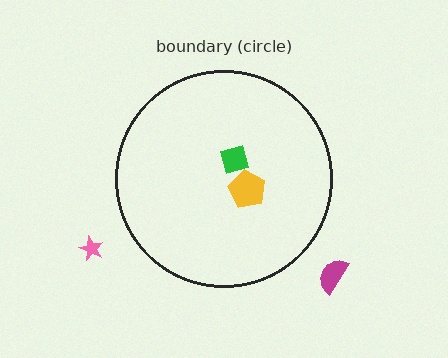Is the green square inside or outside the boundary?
Inside.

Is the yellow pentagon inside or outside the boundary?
Inside.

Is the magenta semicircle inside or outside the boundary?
Outside.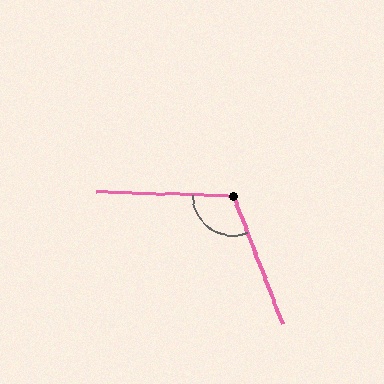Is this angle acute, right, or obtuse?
It is obtuse.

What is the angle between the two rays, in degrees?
Approximately 113 degrees.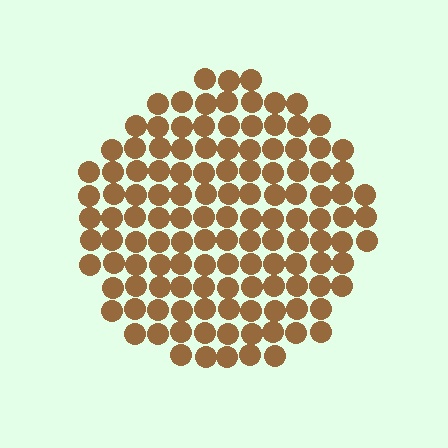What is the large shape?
The large shape is a circle.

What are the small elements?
The small elements are circles.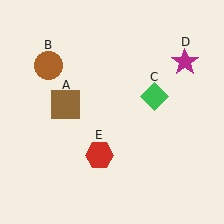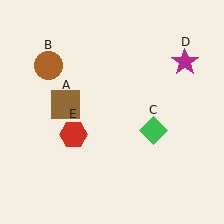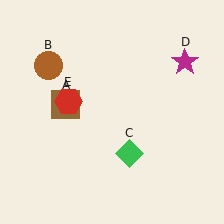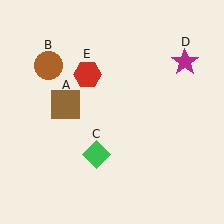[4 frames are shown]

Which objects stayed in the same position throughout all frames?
Brown square (object A) and brown circle (object B) and magenta star (object D) remained stationary.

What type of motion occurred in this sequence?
The green diamond (object C), red hexagon (object E) rotated clockwise around the center of the scene.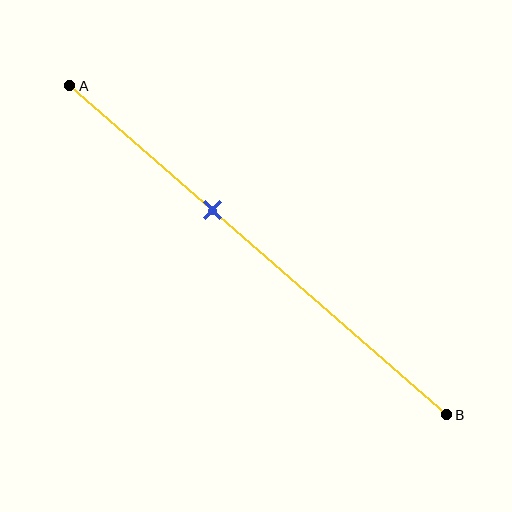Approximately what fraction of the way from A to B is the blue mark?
The blue mark is approximately 40% of the way from A to B.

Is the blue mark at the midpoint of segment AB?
No, the mark is at about 40% from A, not at the 50% midpoint.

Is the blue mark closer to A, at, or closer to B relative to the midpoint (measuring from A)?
The blue mark is closer to point A than the midpoint of segment AB.